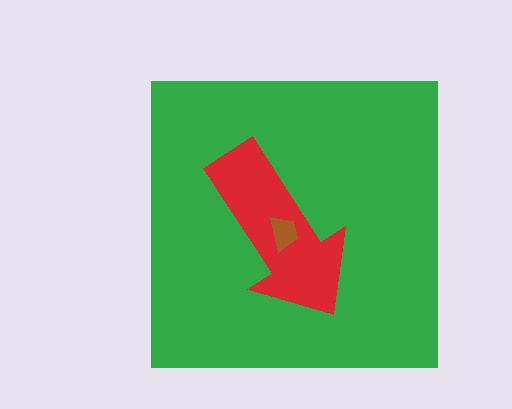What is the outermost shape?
The green square.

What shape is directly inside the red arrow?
The brown trapezoid.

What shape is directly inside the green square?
The red arrow.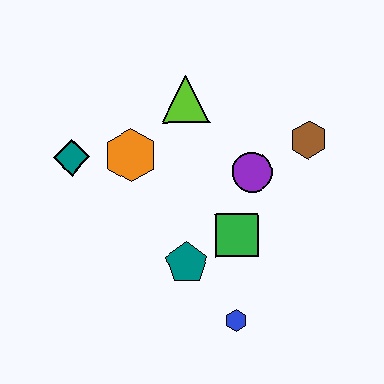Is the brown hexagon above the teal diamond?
Yes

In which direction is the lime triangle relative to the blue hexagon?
The lime triangle is above the blue hexagon.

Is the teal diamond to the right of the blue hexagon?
No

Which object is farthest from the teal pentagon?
The brown hexagon is farthest from the teal pentagon.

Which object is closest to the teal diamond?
The orange hexagon is closest to the teal diamond.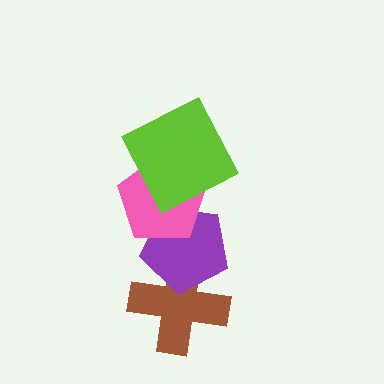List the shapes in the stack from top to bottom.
From top to bottom: the lime square, the pink pentagon, the purple pentagon, the brown cross.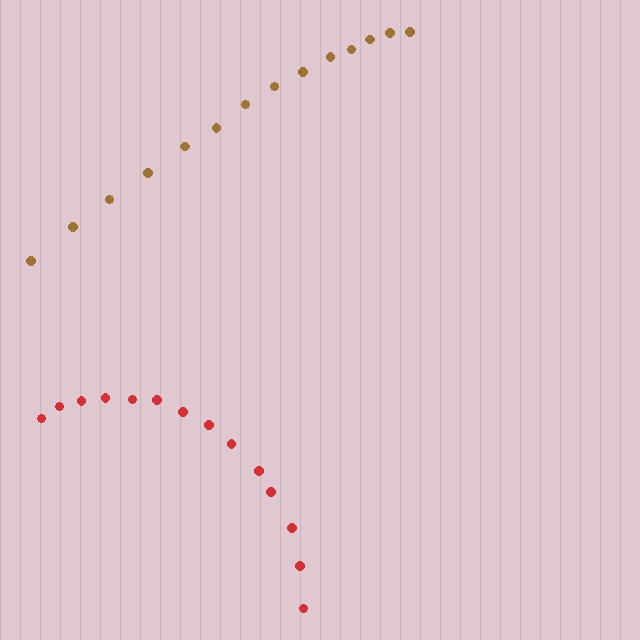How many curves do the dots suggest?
There are 2 distinct paths.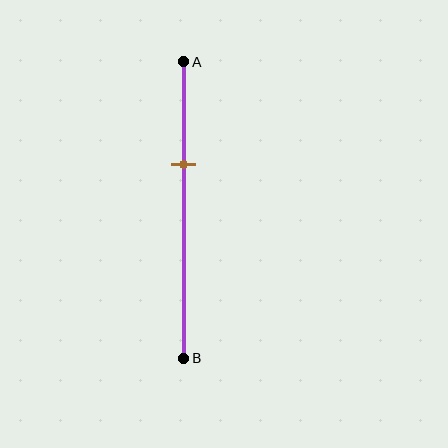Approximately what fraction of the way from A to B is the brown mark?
The brown mark is approximately 35% of the way from A to B.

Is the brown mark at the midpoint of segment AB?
No, the mark is at about 35% from A, not at the 50% midpoint.